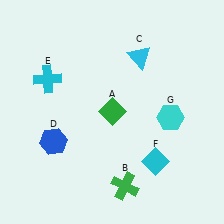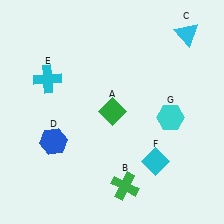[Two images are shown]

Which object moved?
The cyan triangle (C) moved right.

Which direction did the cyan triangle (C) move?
The cyan triangle (C) moved right.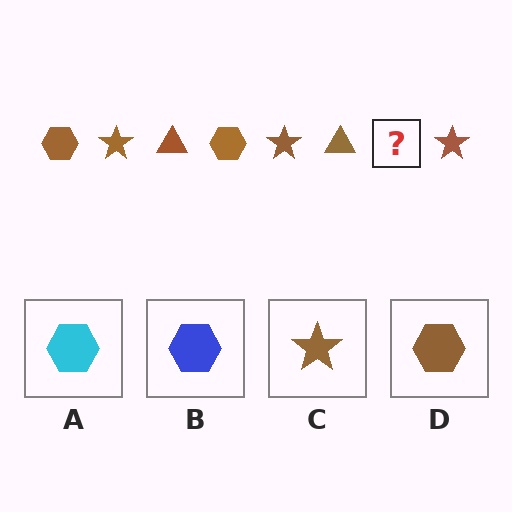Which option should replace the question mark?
Option D.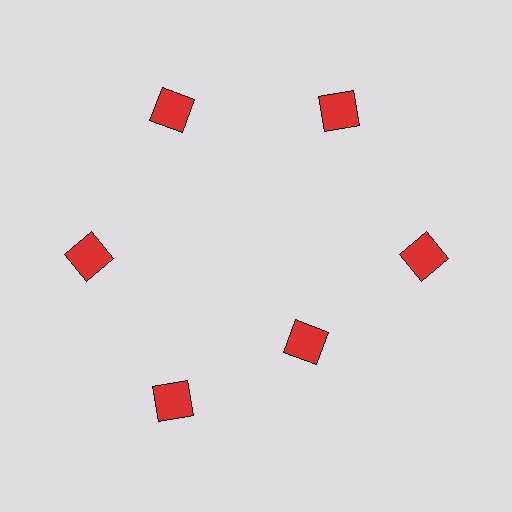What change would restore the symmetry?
The symmetry would be restored by moving it outward, back onto the ring so that all 6 diamonds sit at equal angles and equal distance from the center.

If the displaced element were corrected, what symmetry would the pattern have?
It would have 6-fold rotational symmetry — the pattern would map onto itself every 60 degrees.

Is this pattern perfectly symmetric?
No. The 6 red diamonds are arranged in a ring, but one element near the 5 o'clock position is pulled inward toward the center, breaking the 6-fold rotational symmetry.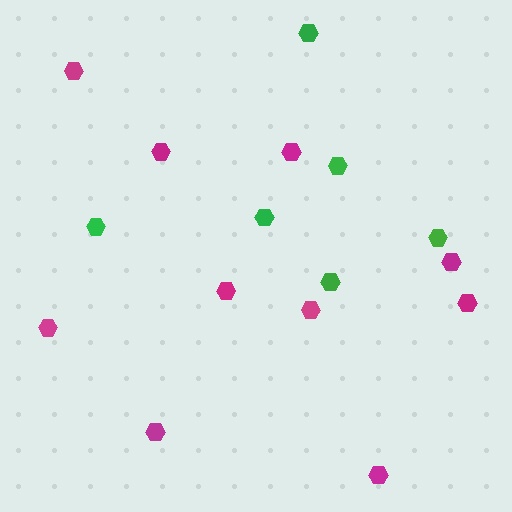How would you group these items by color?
There are 2 groups: one group of green hexagons (6) and one group of magenta hexagons (10).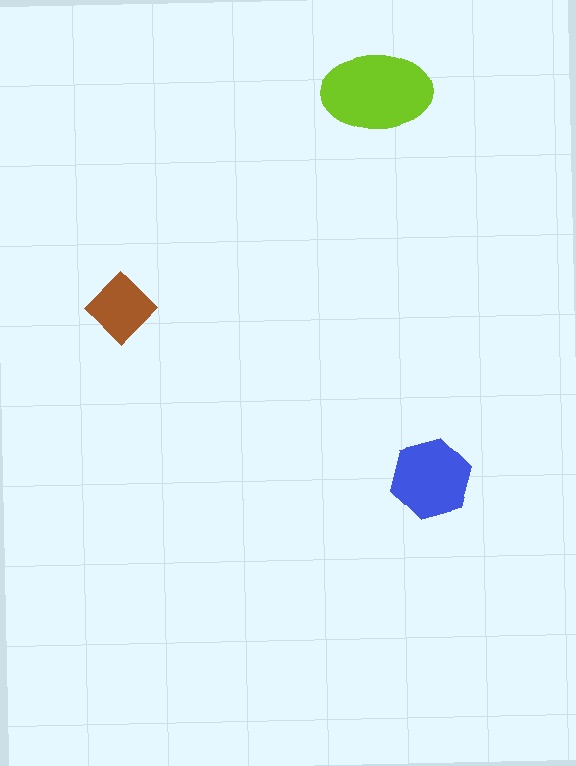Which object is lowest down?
The blue hexagon is bottommost.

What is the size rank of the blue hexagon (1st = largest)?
2nd.